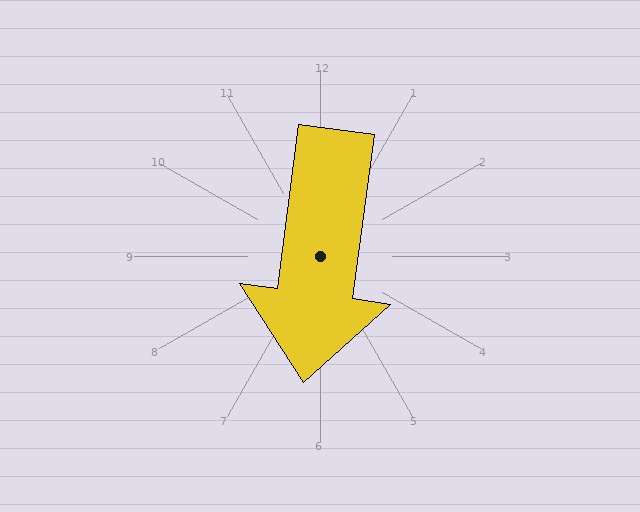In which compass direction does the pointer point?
South.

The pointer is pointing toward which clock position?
Roughly 6 o'clock.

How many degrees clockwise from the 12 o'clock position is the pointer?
Approximately 188 degrees.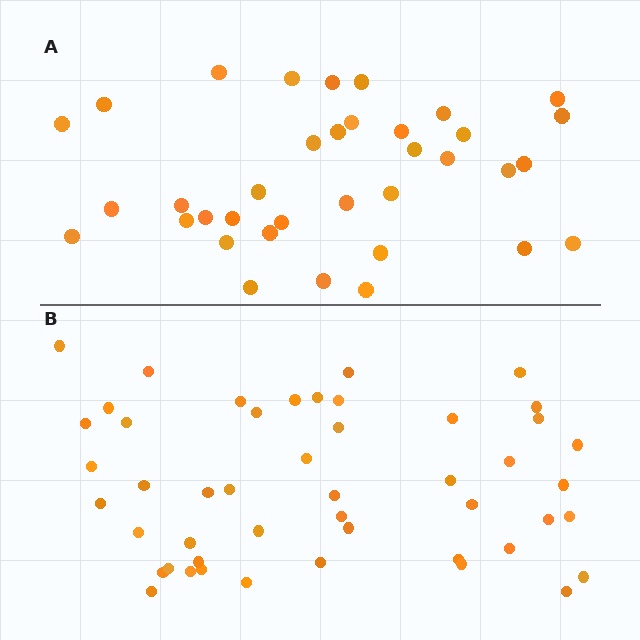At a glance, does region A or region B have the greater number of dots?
Region B (the bottom region) has more dots.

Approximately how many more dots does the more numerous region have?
Region B has roughly 12 or so more dots than region A.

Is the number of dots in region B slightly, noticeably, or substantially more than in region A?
Region B has noticeably more, but not dramatically so. The ratio is roughly 1.3 to 1.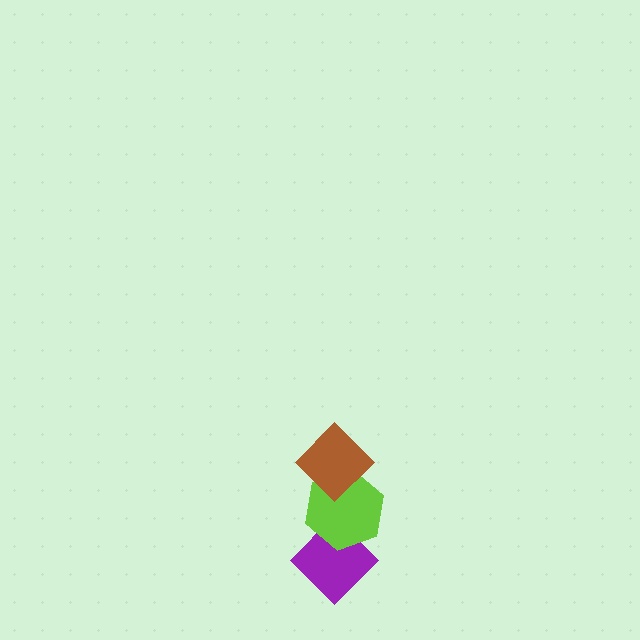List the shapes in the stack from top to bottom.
From top to bottom: the brown diamond, the lime hexagon, the purple diamond.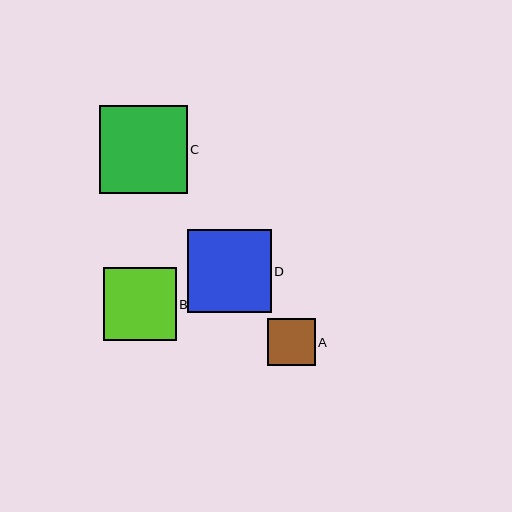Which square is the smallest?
Square A is the smallest with a size of approximately 47 pixels.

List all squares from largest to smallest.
From largest to smallest: C, D, B, A.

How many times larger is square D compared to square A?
Square D is approximately 1.8 times the size of square A.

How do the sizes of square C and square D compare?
Square C and square D are approximately the same size.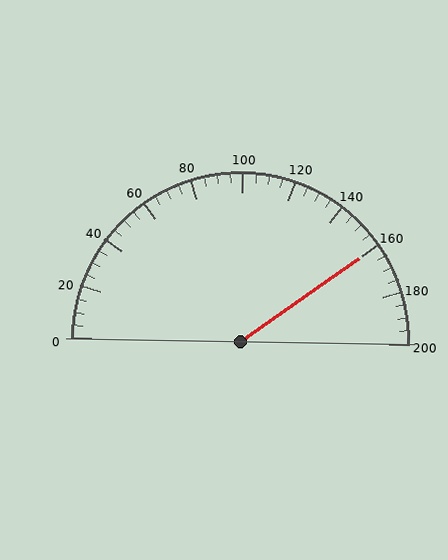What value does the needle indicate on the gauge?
The needle indicates approximately 160.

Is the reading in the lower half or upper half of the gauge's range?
The reading is in the upper half of the range (0 to 200).